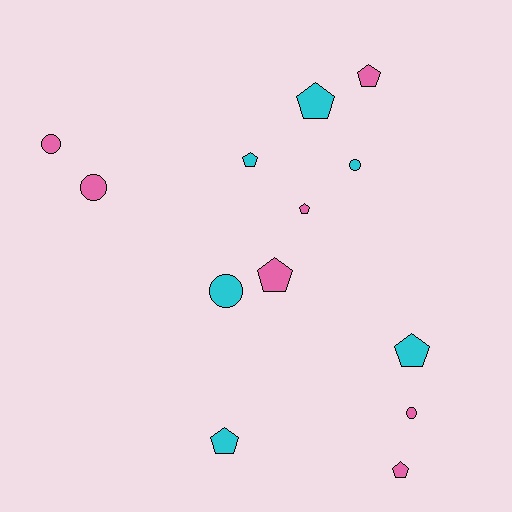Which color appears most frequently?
Pink, with 7 objects.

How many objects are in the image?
There are 13 objects.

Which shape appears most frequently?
Pentagon, with 8 objects.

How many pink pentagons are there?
There are 4 pink pentagons.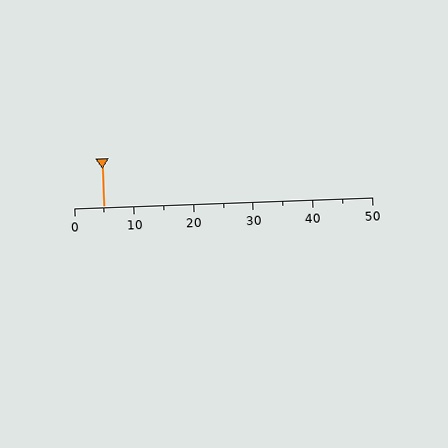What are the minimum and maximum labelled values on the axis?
The axis runs from 0 to 50.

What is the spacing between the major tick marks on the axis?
The major ticks are spaced 10 apart.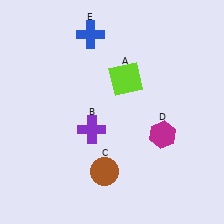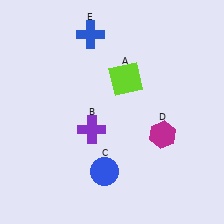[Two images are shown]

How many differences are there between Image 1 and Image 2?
There is 1 difference between the two images.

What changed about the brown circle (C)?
In Image 1, C is brown. In Image 2, it changed to blue.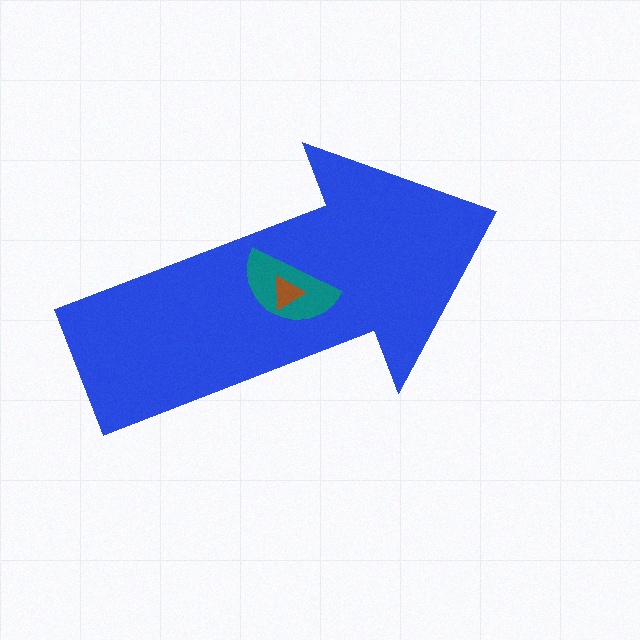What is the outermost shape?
The blue arrow.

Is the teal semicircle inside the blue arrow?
Yes.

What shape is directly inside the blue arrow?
The teal semicircle.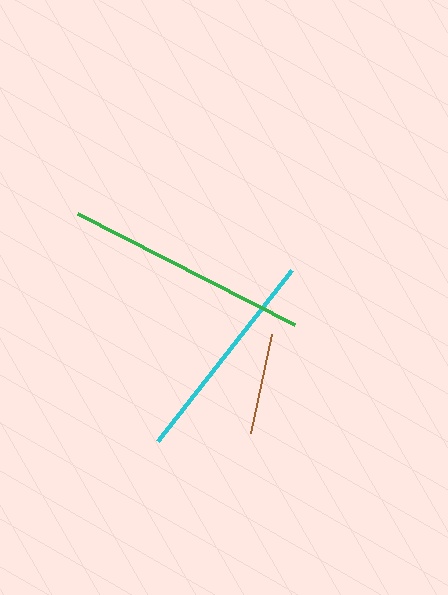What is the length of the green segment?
The green segment is approximately 243 pixels long.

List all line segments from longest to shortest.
From longest to shortest: green, cyan, brown.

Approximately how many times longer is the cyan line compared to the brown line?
The cyan line is approximately 2.1 times the length of the brown line.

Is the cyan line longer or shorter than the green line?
The green line is longer than the cyan line.